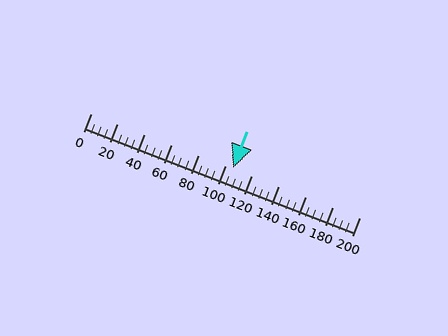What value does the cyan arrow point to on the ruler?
The cyan arrow points to approximately 106.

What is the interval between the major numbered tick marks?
The major tick marks are spaced 20 units apart.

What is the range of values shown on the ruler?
The ruler shows values from 0 to 200.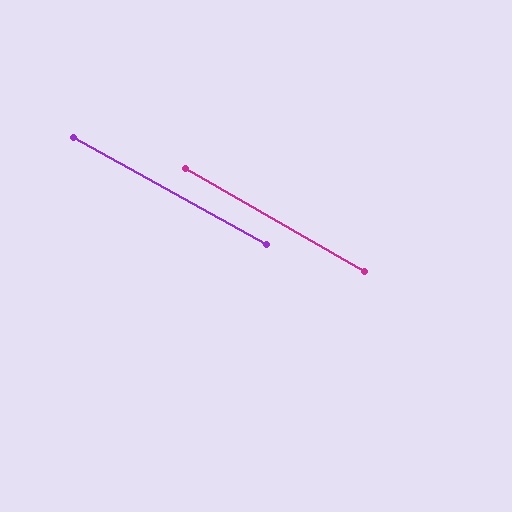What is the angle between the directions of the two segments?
Approximately 1 degree.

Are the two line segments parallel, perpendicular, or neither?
Parallel — their directions differ by only 0.8°.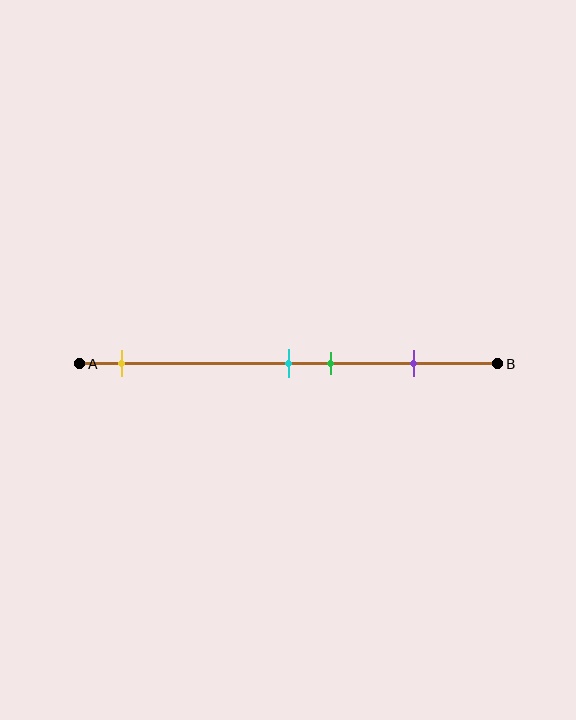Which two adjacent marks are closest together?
The cyan and green marks are the closest adjacent pair.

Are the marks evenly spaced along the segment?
No, the marks are not evenly spaced.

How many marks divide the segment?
There are 4 marks dividing the segment.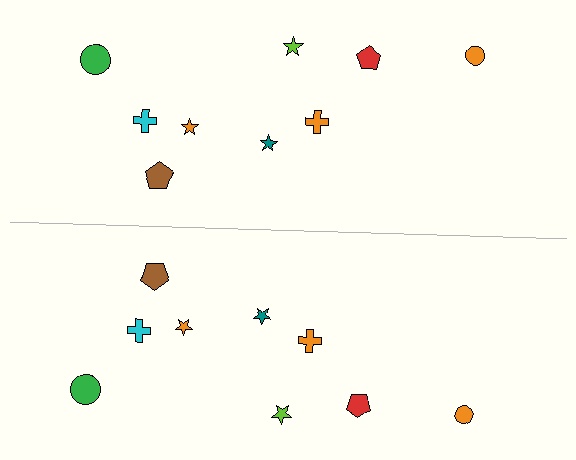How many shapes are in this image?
There are 18 shapes in this image.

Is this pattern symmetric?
Yes, this pattern has bilateral (reflection) symmetry.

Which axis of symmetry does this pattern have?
The pattern has a horizontal axis of symmetry running through the center of the image.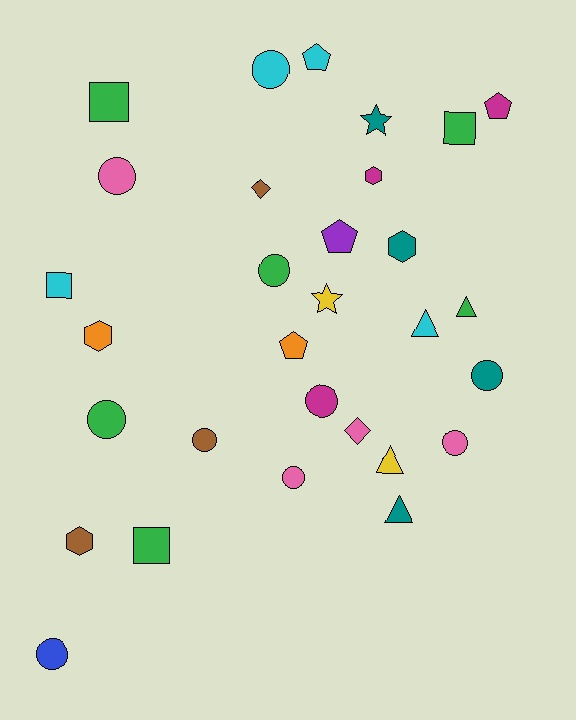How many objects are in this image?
There are 30 objects.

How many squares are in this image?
There are 4 squares.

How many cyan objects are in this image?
There are 4 cyan objects.